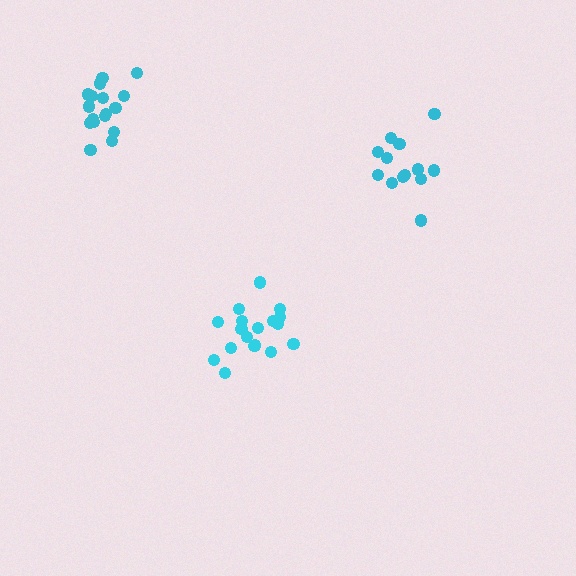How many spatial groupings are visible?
There are 3 spatial groupings.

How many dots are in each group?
Group 1: 18 dots, Group 2: 18 dots, Group 3: 13 dots (49 total).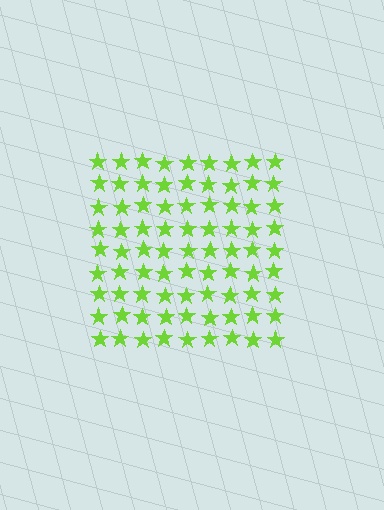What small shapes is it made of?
It is made of small stars.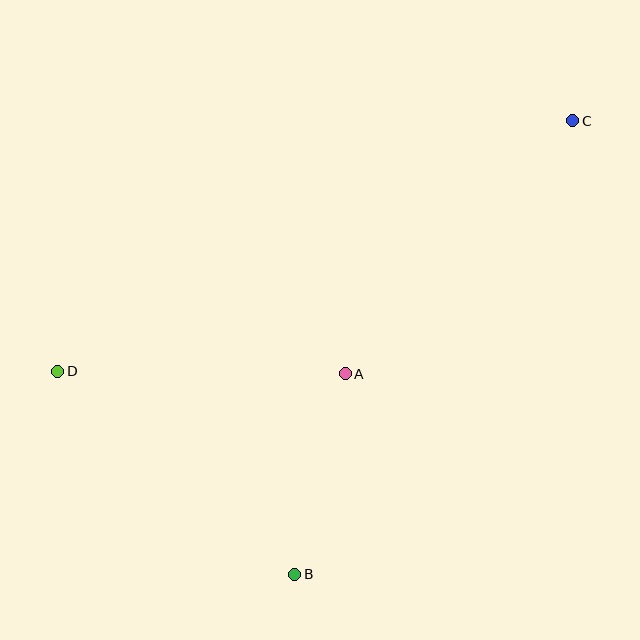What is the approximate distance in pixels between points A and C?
The distance between A and C is approximately 341 pixels.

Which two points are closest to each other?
Points A and B are closest to each other.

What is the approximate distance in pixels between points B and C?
The distance between B and C is approximately 532 pixels.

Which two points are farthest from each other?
Points C and D are farthest from each other.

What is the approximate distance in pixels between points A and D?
The distance between A and D is approximately 287 pixels.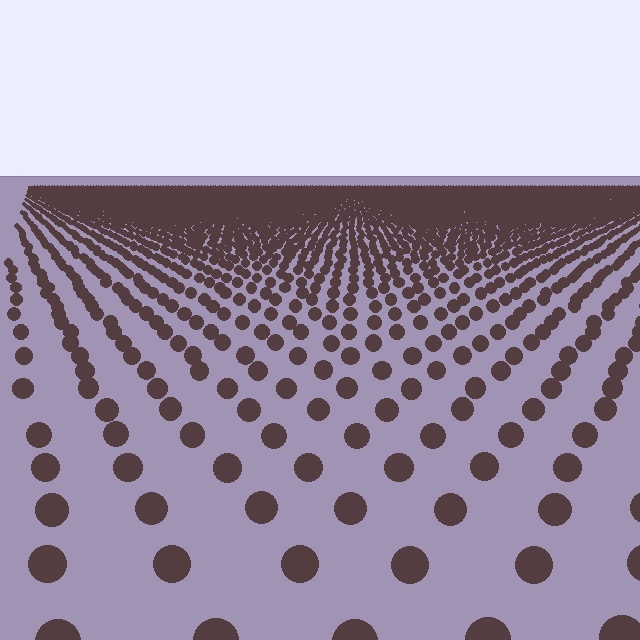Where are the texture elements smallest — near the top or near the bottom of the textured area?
Near the top.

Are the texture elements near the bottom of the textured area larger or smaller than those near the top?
Larger. Near the bottom, elements are closer to the viewer and appear at a bigger on-screen size.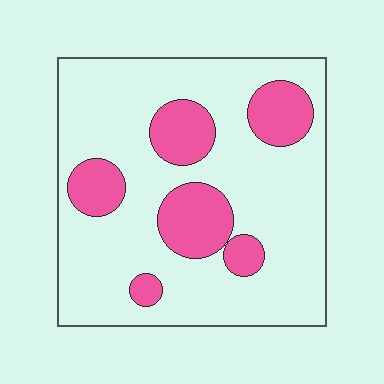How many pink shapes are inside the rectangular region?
6.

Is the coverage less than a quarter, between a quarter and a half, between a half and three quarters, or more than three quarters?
Less than a quarter.